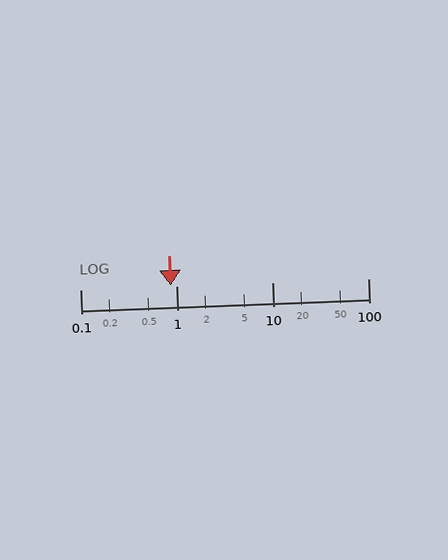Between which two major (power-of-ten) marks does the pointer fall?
The pointer is between 0.1 and 1.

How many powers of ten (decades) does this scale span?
The scale spans 3 decades, from 0.1 to 100.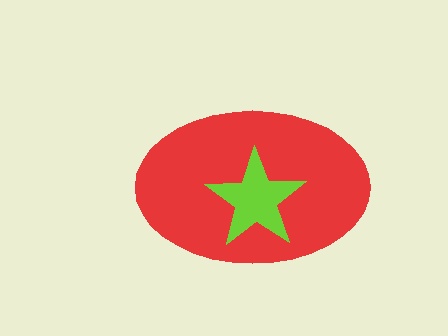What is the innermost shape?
The lime star.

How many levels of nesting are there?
2.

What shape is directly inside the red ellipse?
The lime star.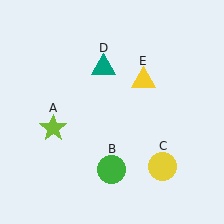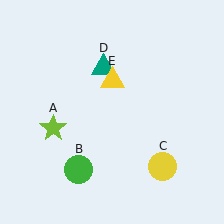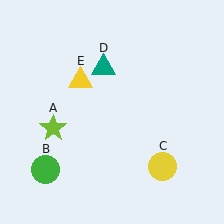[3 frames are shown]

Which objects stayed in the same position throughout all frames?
Lime star (object A) and yellow circle (object C) and teal triangle (object D) remained stationary.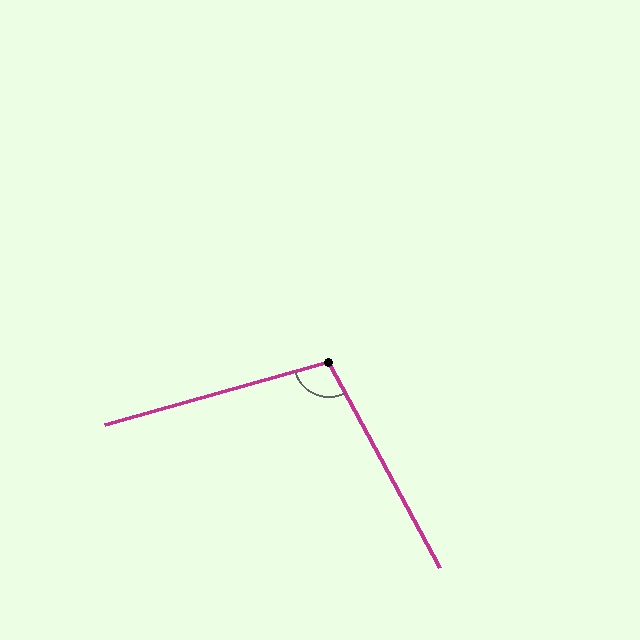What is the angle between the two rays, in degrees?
Approximately 102 degrees.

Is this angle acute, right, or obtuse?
It is obtuse.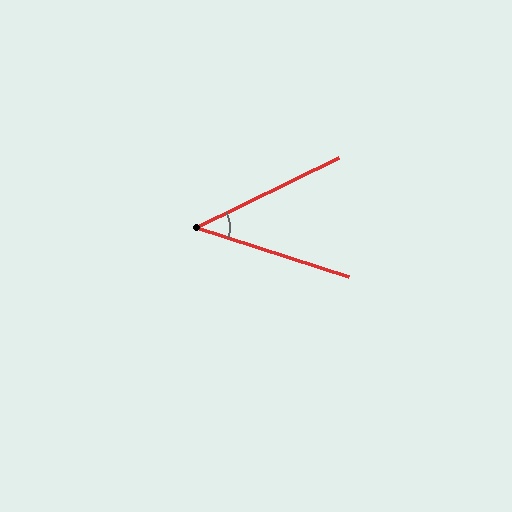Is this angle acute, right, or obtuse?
It is acute.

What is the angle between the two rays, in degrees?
Approximately 44 degrees.